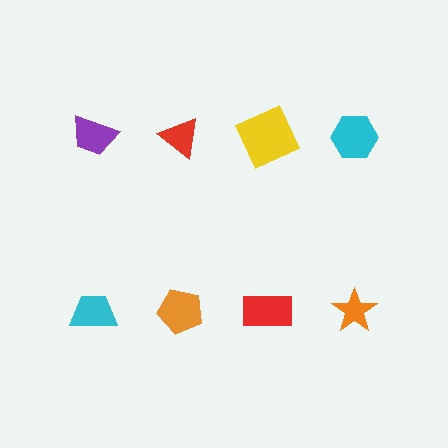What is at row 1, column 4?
A cyan hexagon.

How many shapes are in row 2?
4 shapes.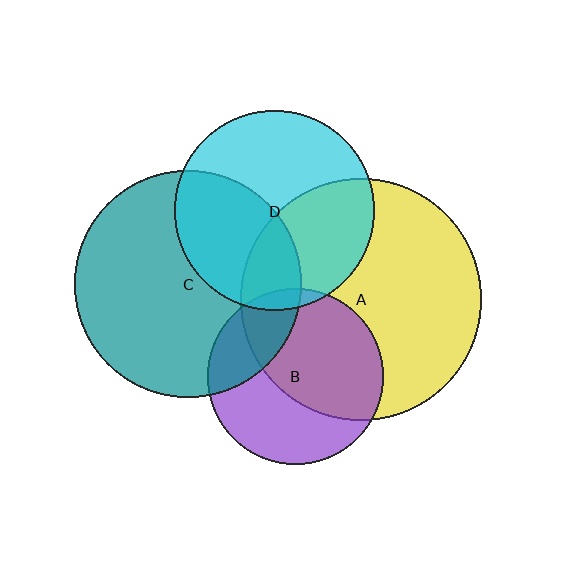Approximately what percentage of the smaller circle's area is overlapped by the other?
Approximately 55%.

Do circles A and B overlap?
Yes.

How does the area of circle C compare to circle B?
Approximately 1.7 times.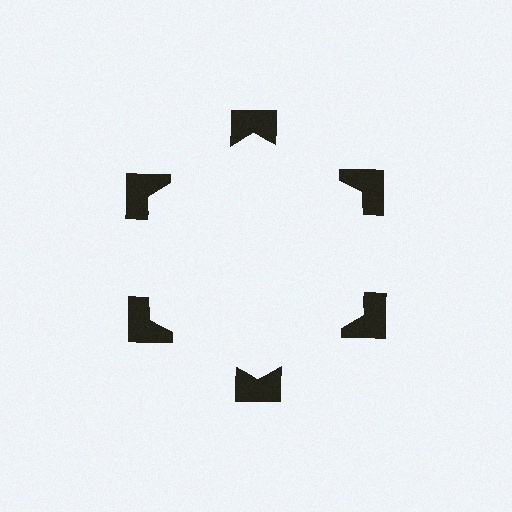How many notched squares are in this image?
There are 6 — one at each vertex of the illusory hexagon.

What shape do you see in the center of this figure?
An illusory hexagon — its edges are inferred from the aligned wedge cuts in the notched squares, not physically drawn.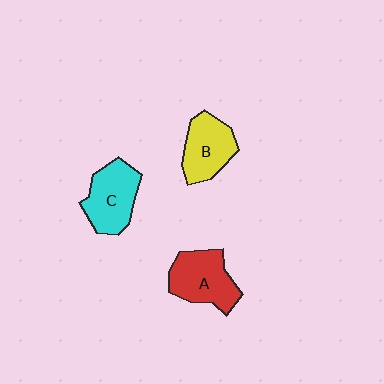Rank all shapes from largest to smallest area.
From largest to smallest: A (red), C (cyan), B (yellow).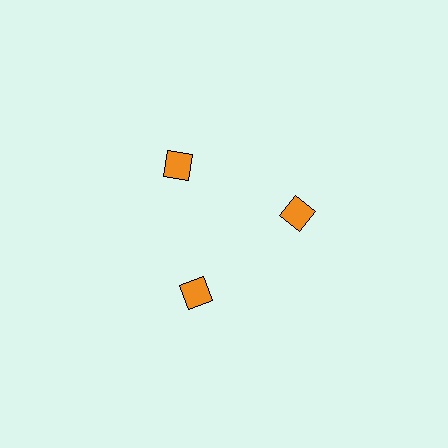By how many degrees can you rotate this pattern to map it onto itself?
The pattern maps onto itself every 120 degrees of rotation.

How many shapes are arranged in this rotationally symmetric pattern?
There are 3 shapes, arranged in 3 groups of 1.